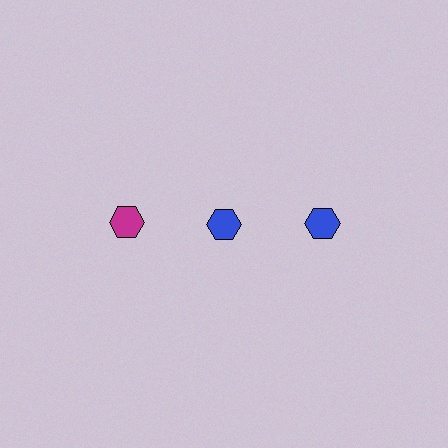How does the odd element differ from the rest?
It has a different color: magenta instead of blue.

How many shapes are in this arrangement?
There are 3 shapes arranged in a grid pattern.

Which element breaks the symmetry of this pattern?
The magenta hexagon in the top row, leftmost column breaks the symmetry. All other shapes are blue hexagons.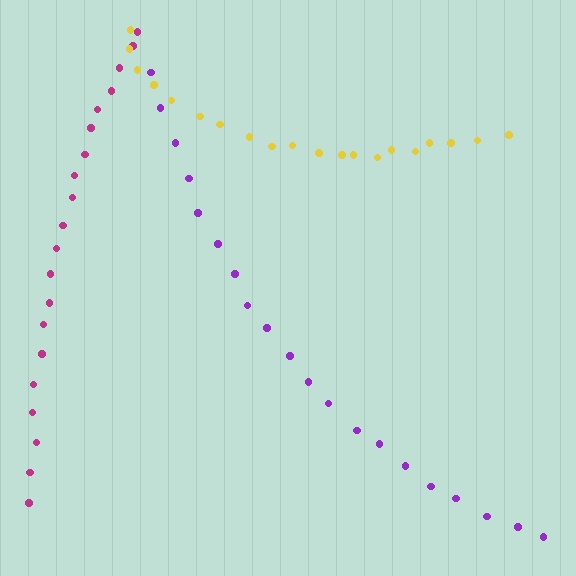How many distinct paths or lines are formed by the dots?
There are 3 distinct paths.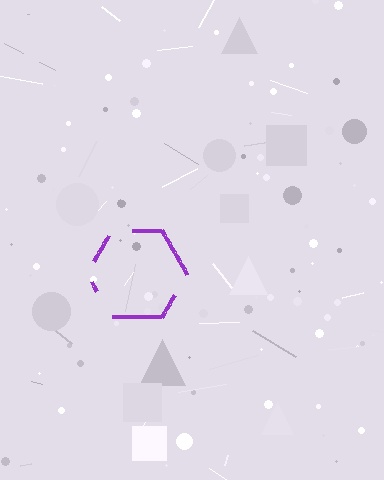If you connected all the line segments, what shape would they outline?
They would outline a hexagon.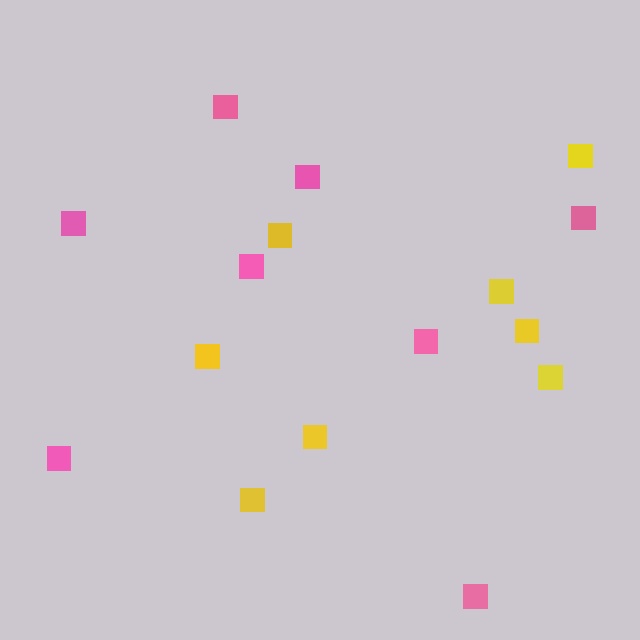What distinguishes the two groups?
There are 2 groups: one group of pink squares (8) and one group of yellow squares (8).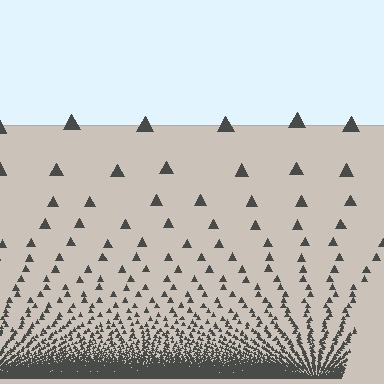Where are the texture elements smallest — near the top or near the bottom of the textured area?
Near the bottom.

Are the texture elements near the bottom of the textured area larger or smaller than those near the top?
Smaller. The gradient is inverted — elements near the bottom are smaller and denser.